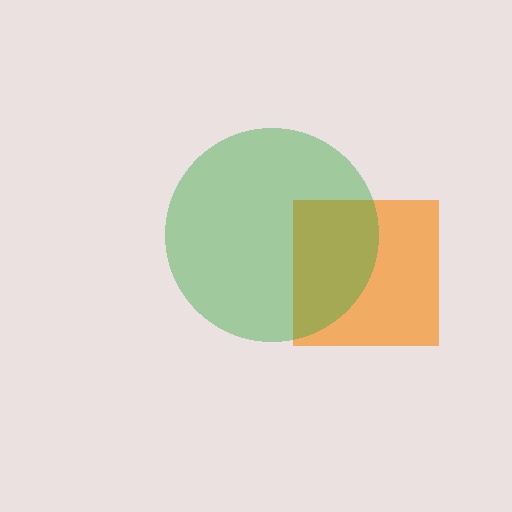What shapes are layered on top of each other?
The layered shapes are: an orange square, a green circle.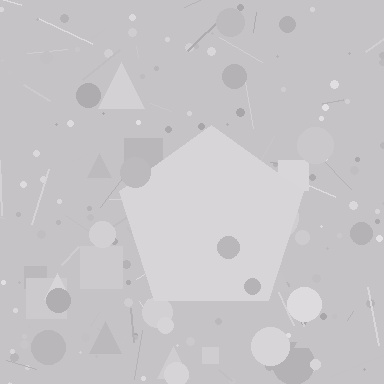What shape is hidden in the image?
A pentagon is hidden in the image.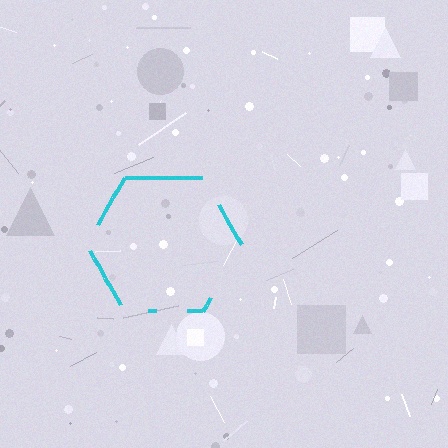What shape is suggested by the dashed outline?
The dashed outline suggests a hexagon.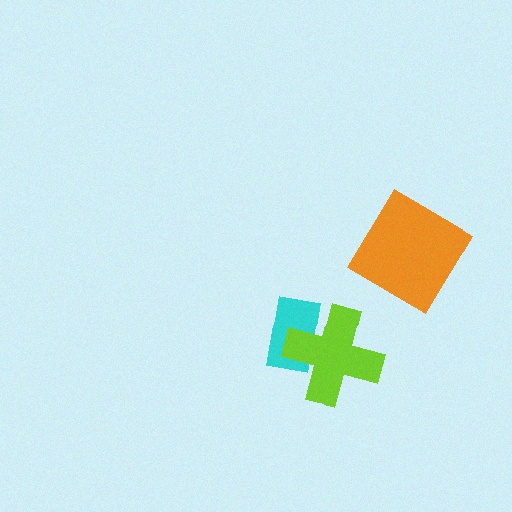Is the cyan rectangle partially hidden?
Yes, it is partially covered by another shape.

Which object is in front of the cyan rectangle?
The lime cross is in front of the cyan rectangle.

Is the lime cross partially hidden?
No, no other shape covers it.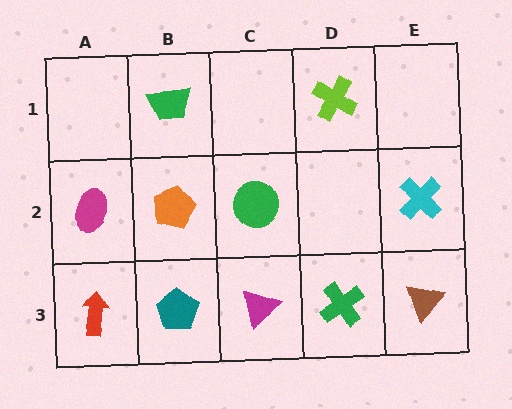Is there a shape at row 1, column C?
No, that cell is empty.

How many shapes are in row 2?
4 shapes.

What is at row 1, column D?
A lime cross.